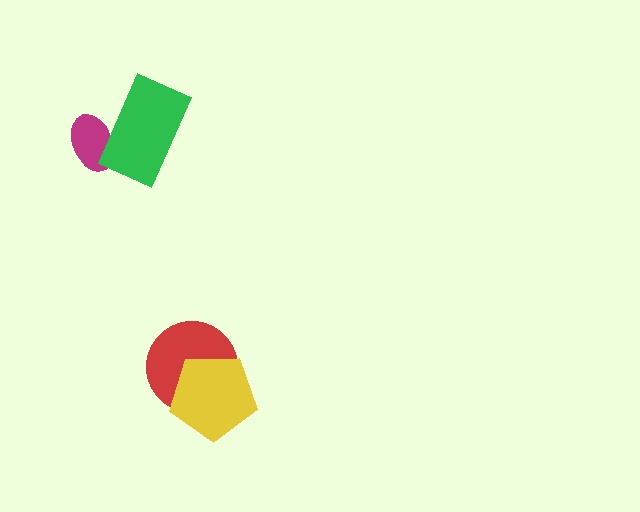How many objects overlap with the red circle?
1 object overlaps with the red circle.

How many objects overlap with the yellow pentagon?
1 object overlaps with the yellow pentagon.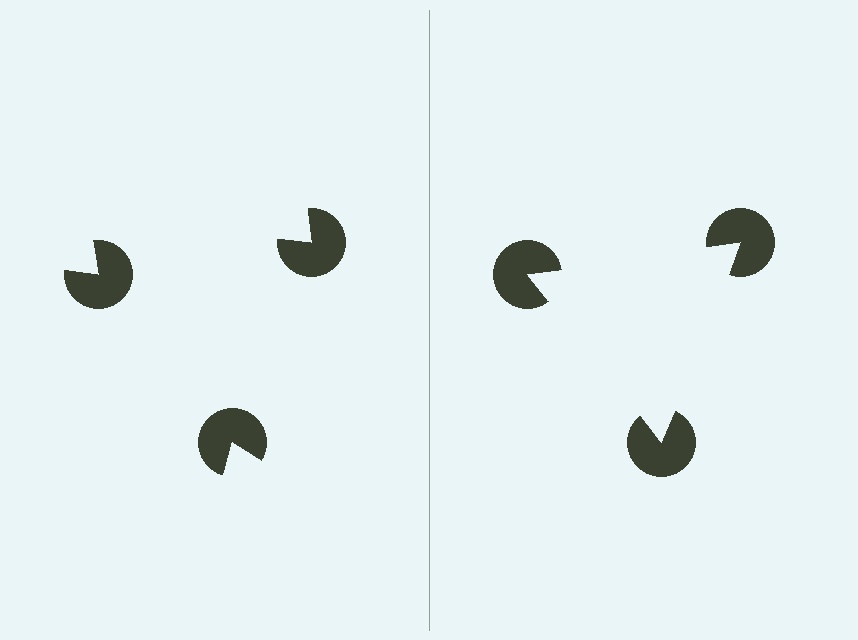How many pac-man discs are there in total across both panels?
6 — 3 on each side.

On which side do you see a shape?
An illusory triangle appears on the right side. On the left side the wedge cuts are rotated, so no coherent shape forms.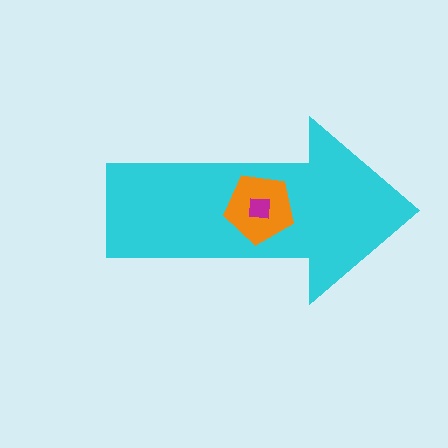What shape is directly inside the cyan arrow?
The orange pentagon.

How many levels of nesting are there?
3.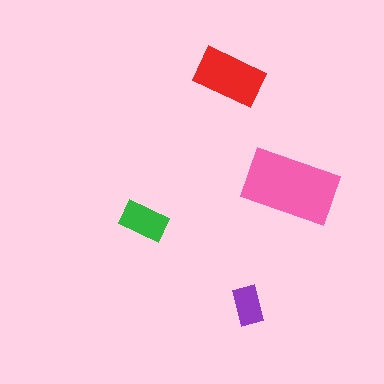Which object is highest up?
The red rectangle is topmost.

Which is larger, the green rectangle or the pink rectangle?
The pink one.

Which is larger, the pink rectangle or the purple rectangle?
The pink one.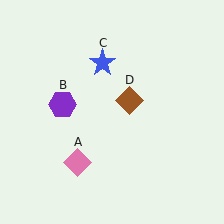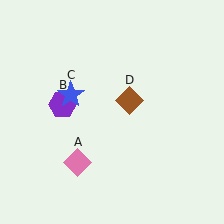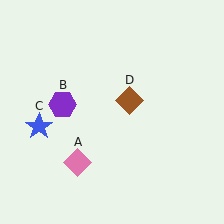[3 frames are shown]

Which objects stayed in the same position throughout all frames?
Pink diamond (object A) and purple hexagon (object B) and brown diamond (object D) remained stationary.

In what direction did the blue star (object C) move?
The blue star (object C) moved down and to the left.